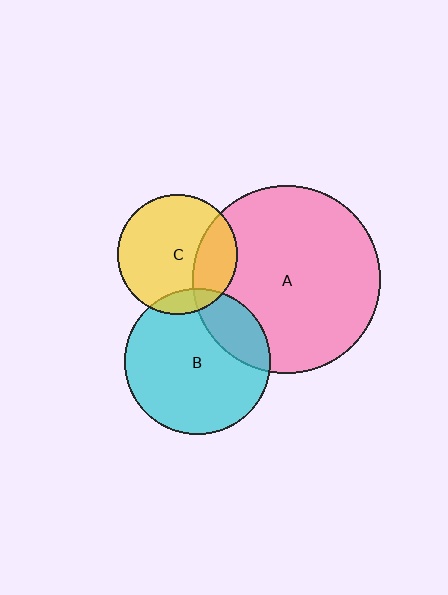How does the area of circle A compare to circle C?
Approximately 2.5 times.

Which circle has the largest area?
Circle A (pink).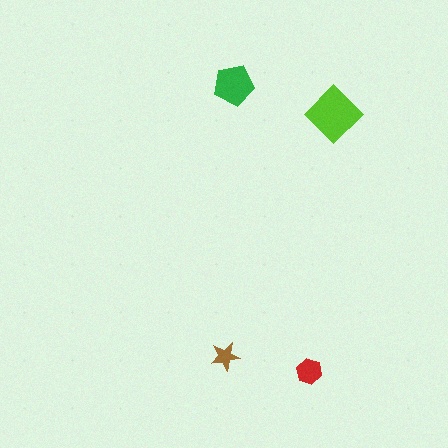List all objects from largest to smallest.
The lime diamond, the green pentagon, the red hexagon, the brown star.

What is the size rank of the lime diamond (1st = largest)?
1st.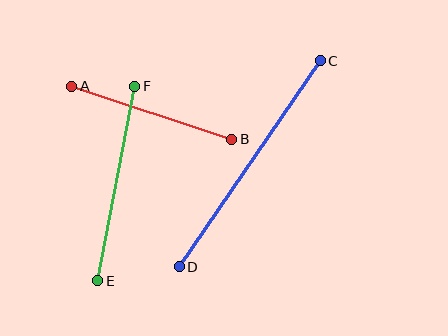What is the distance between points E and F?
The distance is approximately 198 pixels.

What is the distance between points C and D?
The distance is approximately 250 pixels.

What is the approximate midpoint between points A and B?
The midpoint is at approximately (152, 113) pixels.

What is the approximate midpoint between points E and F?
The midpoint is at approximately (116, 184) pixels.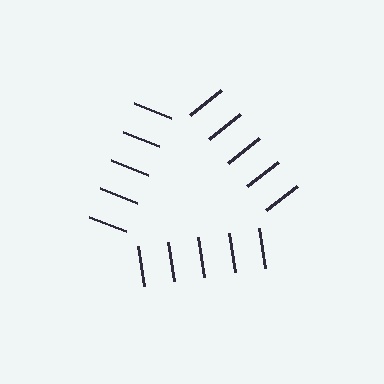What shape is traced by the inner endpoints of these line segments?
An illusory triangle — the line segments terminate on its edges but no continuous stroke is drawn.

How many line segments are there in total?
15 — 5 along each of the 3 edges.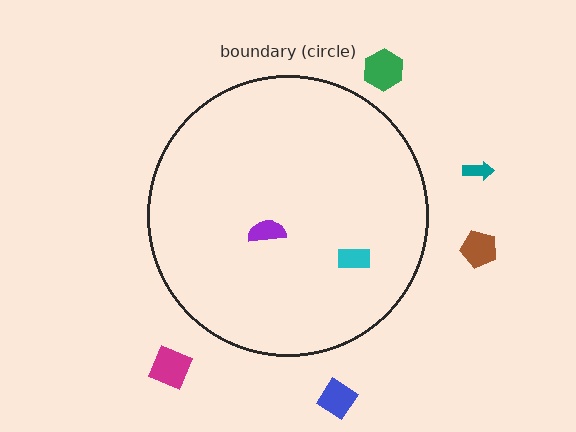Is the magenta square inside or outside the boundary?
Outside.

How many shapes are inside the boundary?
2 inside, 5 outside.